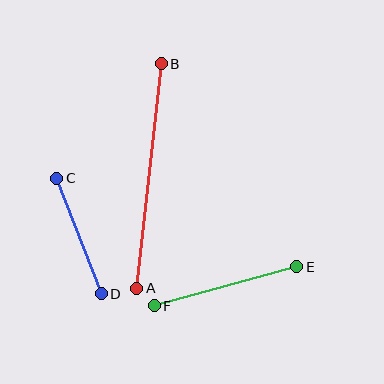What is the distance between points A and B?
The distance is approximately 226 pixels.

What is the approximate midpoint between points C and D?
The midpoint is at approximately (79, 236) pixels.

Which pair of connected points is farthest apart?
Points A and B are farthest apart.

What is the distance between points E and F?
The distance is approximately 147 pixels.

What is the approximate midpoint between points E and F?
The midpoint is at approximately (225, 286) pixels.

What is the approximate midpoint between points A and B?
The midpoint is at approximately (149, 176) pixels.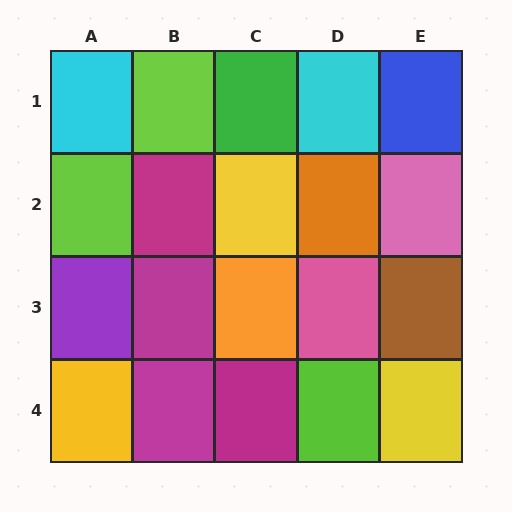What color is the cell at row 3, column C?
Orange.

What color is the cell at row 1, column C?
Green.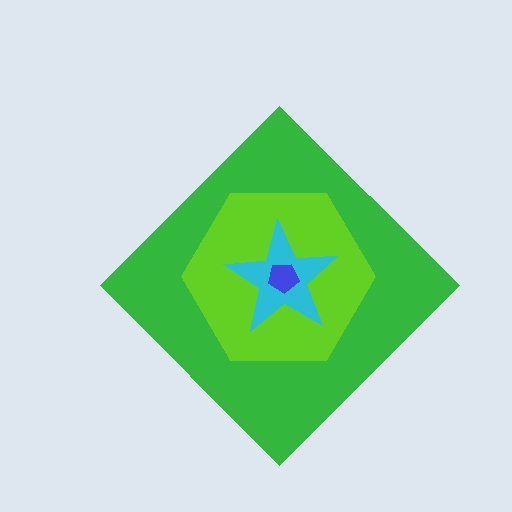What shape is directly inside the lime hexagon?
The cyan star.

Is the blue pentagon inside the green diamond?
Yes.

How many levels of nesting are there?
4.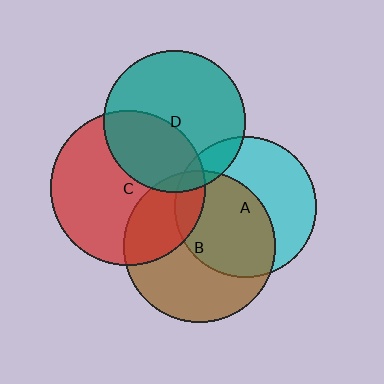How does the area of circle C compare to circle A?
Approximately 1.2 times.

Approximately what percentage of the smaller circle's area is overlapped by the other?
Approximately 10%.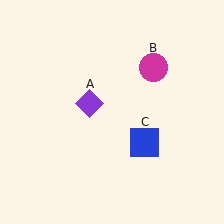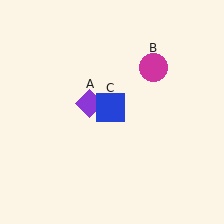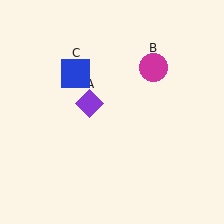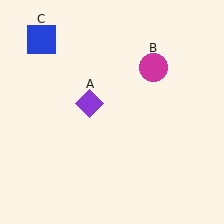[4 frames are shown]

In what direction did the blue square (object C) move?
The blue square (object C) moved up and to the left.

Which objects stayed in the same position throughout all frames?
Purple diamond (object A) and magenta circle (object B) remained stationary.